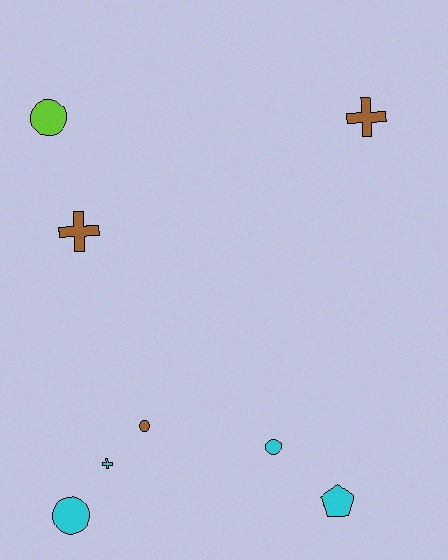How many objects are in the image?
There are 8 objects.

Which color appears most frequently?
Cyan, with 4 objects.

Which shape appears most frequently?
Circle, with 4 objects.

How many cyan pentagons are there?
There is 1 cyan pentagon.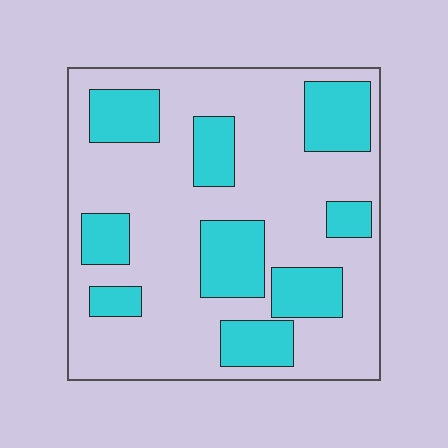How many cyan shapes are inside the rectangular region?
9.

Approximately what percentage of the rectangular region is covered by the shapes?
Approximately 30%.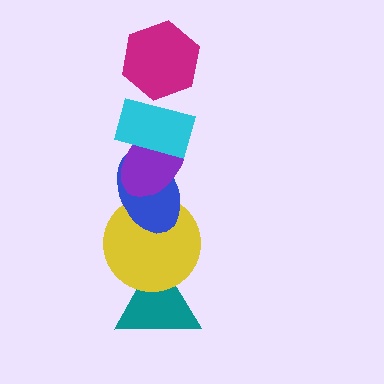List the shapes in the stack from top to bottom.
From top to bottom: the magenta hexagon, the cyan rectangle, the purple ellipse, the blue ellipse, the yellow circle, the teal triangle.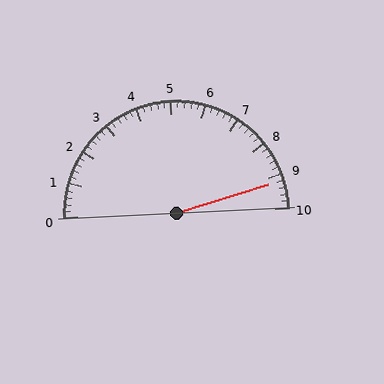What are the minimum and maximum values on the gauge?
The gauge ranges from 0 to 10.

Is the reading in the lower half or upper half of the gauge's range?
The reading is in the upper half of the range (0 to 10).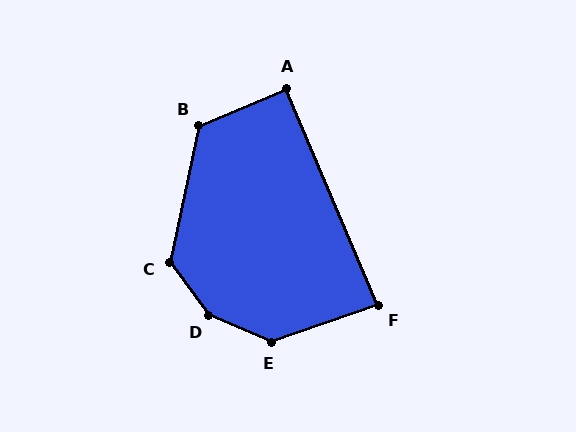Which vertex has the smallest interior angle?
F, at approximately 86 degrees.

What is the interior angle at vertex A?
Approximately 90 degrees (approximately right).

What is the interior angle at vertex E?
Approximately 138 degrees (obtuse).